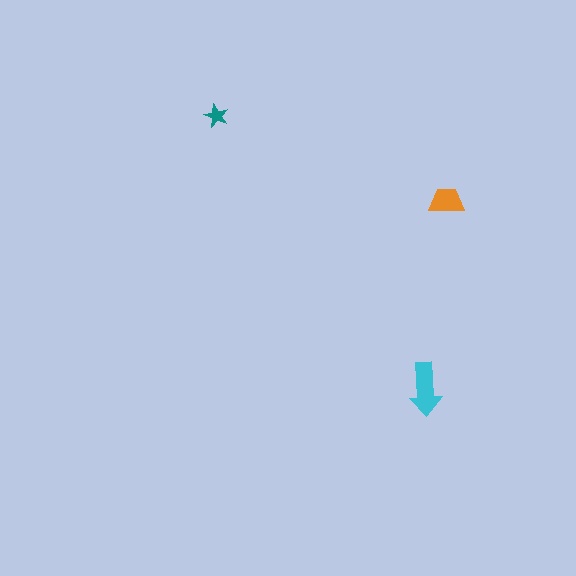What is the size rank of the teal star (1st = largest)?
3rd.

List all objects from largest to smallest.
The cyan arrow, the orange trapezoid, the teal star.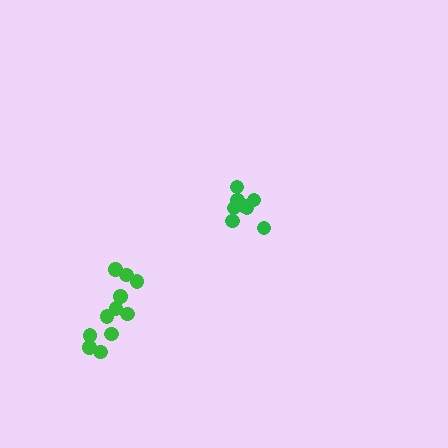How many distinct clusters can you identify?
There are 2 distinct clusters.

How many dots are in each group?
Group 1: 8 dots, Group 2: 11 dots (19 total).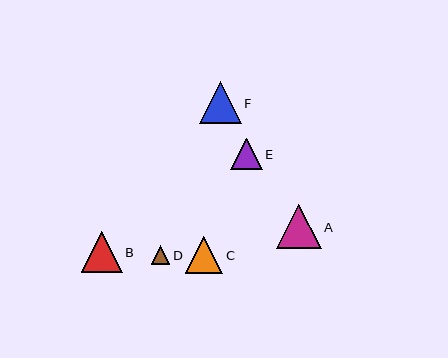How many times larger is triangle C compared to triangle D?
Triangle C is approximately 2.0 times the size of triangle D.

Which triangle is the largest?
Triangle A is the largest with a size of approximately 44 pixels.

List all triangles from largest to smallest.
From largest to smallest: A, F, B, C, E, D.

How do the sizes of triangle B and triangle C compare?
Triangle B and triangle C are approximately the same size.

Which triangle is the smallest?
Triangle D is the smallest with a size of approximately 18 pixels.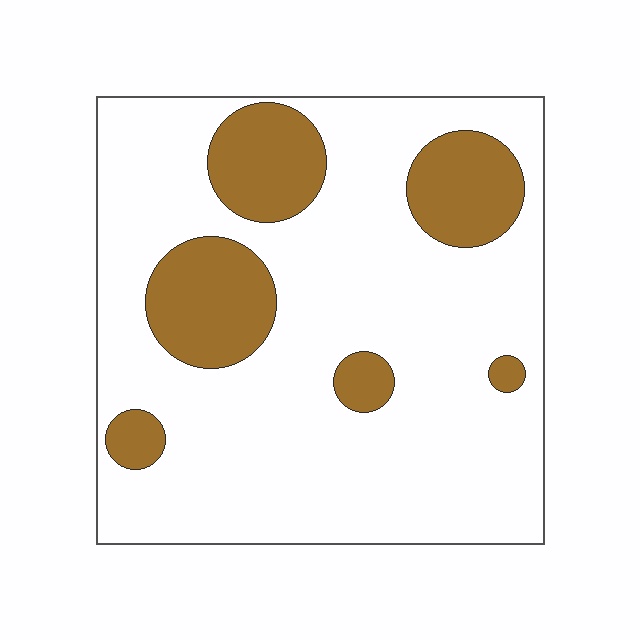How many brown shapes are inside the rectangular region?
6.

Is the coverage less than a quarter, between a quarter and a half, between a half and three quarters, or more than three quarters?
Less than a quarter.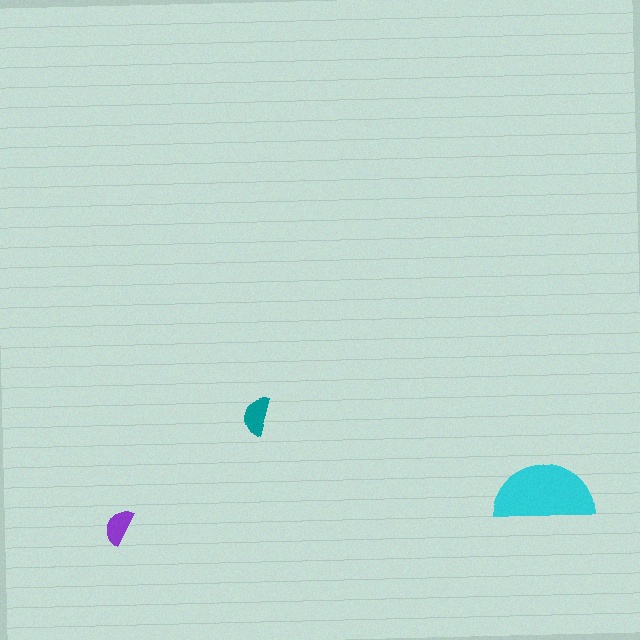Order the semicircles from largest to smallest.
the cyan one, the teal one, the purple one.